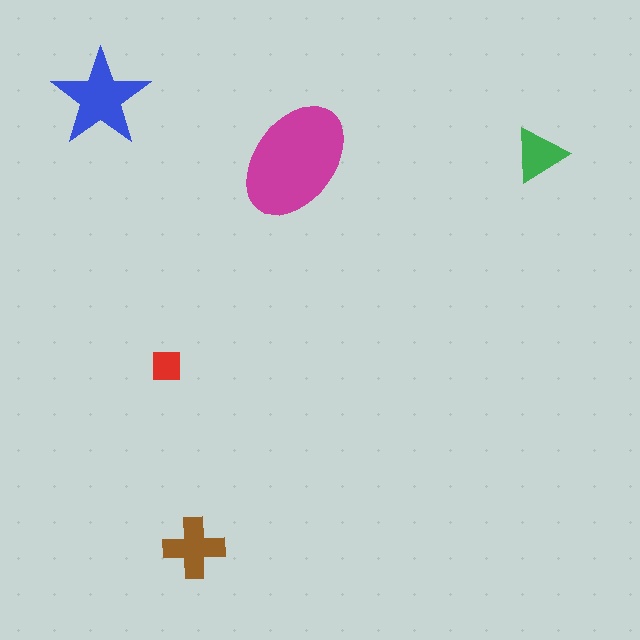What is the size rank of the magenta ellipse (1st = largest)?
1st.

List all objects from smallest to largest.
The red square, the green triangle, the brown cross, the blue star, the magenta ellipse.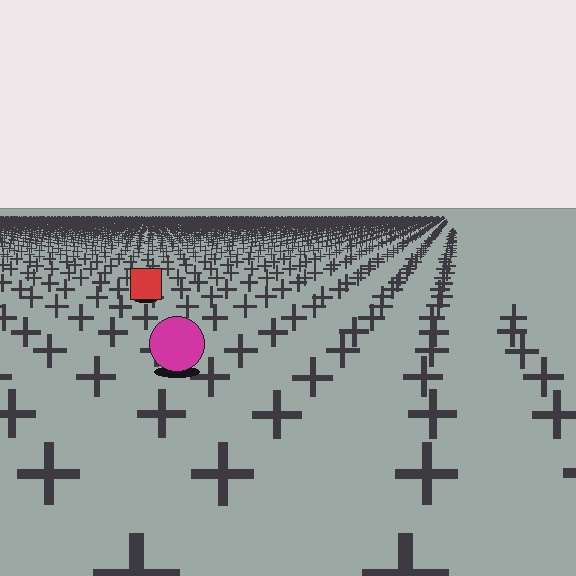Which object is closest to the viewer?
The magenta circle is closest. The texture marks near it are larger and more spread out.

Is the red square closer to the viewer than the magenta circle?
No. The magenta circle is closer — you can tell from the texture gradient: the ground texture is coarser near it.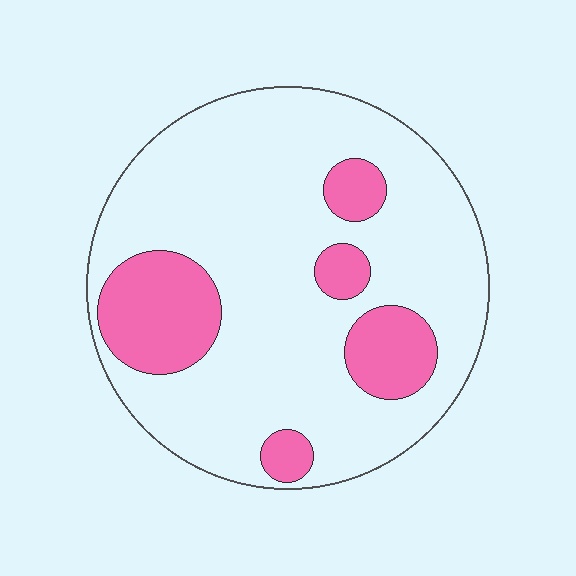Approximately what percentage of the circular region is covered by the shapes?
Approximately 20%.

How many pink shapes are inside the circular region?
5.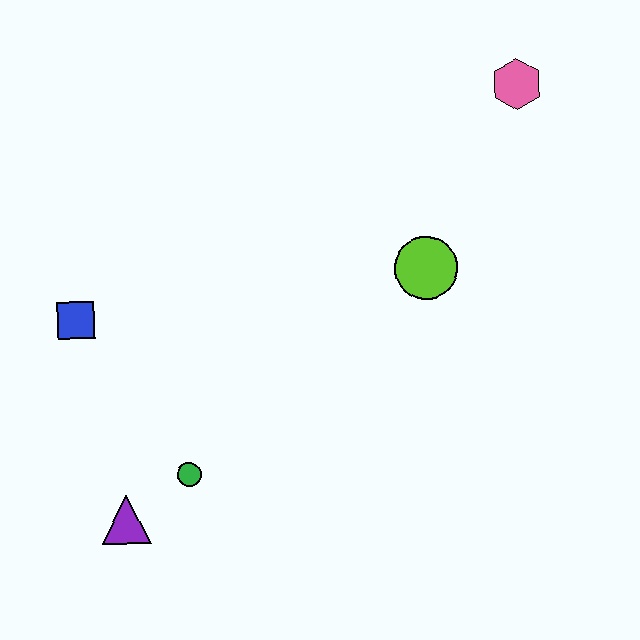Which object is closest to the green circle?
The purple triangle is closest to the green circle.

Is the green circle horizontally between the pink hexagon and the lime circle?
No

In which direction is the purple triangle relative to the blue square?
The purple triangle is below the blue square.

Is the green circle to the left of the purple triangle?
No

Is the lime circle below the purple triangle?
No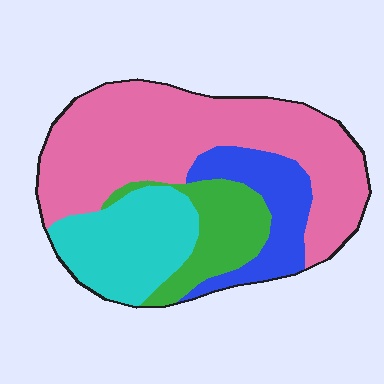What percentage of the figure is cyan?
Cyan covers around 20% of the figure.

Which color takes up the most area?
Pink, at roughly 50%.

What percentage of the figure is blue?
Blue takes up less than a quarter of the figure.